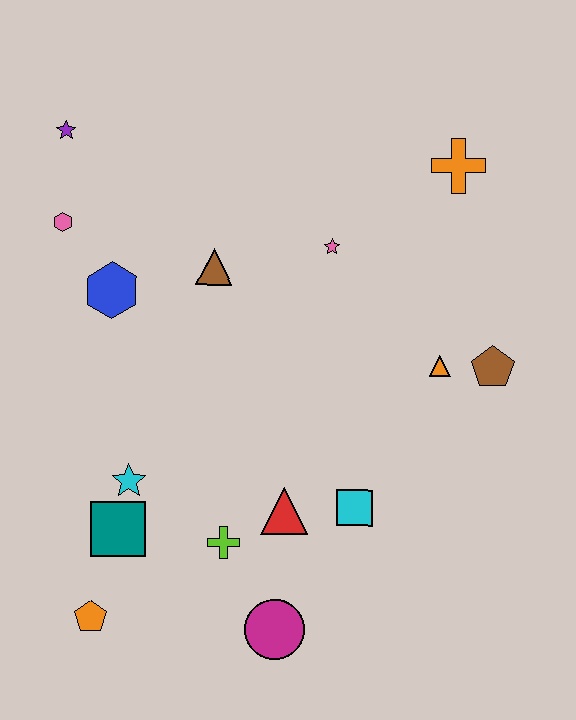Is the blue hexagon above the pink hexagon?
No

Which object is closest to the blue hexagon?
The pink hexagon is closest to the blue hexagon.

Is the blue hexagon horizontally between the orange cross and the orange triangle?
No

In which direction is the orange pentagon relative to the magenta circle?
The orange pentagon is to the left of the magenta circle.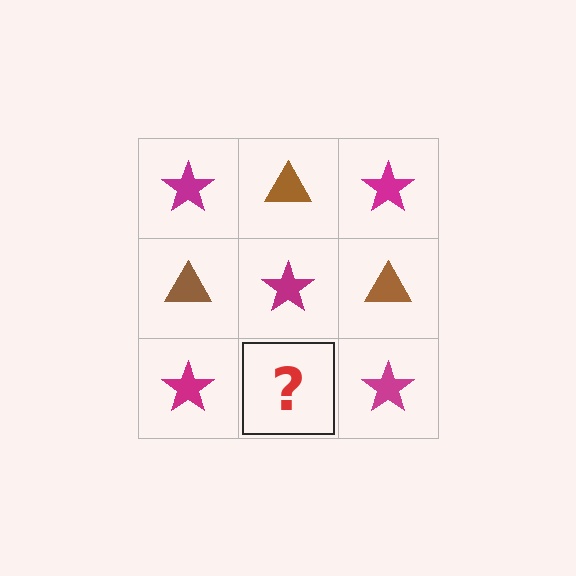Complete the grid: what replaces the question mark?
The question mark should be replaced with a brown triangle.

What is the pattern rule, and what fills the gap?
The rule is that it alternates magenta star and brown triangle in a checkerboard pattern. The gap should be filled with a brown triangle.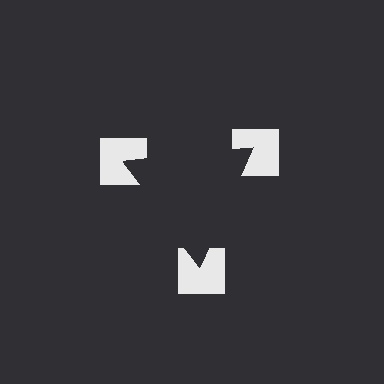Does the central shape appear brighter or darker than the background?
It typically appears slightly darker than the background, even though no actual brightness change is drawn.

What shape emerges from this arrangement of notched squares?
An illusory triangle — its edges are inferred from the aligned wedge cuts in the notched squares, not physically drawn.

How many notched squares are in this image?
There are 3 — one at each vertex of the illusory triangle.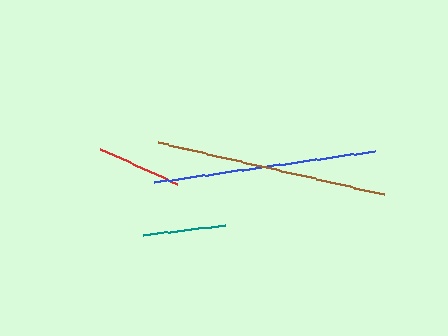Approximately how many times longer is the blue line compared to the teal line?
The blue line is approximately 2.7 times the length of the teal line.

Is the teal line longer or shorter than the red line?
The red line is longer than the teal line.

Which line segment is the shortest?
The teal line is the shortest at approximately 83 pixels.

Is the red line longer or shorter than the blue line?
The blue line is longer than the red line.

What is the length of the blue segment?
The blue segment is approximately 223 pixels long.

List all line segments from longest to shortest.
From longest to shortest: brown, blue, red, teal.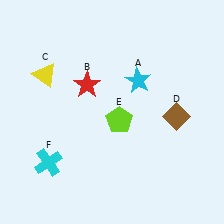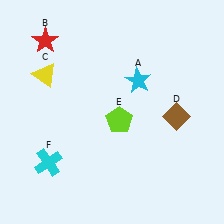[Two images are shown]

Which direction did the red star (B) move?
The red star (B) moved up.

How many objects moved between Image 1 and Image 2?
1 object moved between the two images.